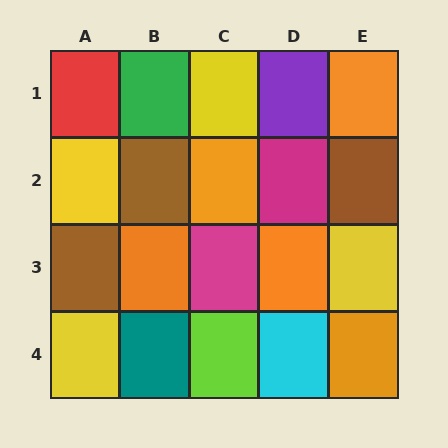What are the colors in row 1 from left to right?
Red, green, yellow, purple, orange.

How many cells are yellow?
4 cells are yellow.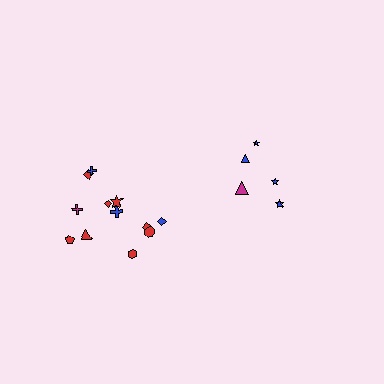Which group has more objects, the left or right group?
The left group.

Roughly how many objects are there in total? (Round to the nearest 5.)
Roughly 20 objects in total.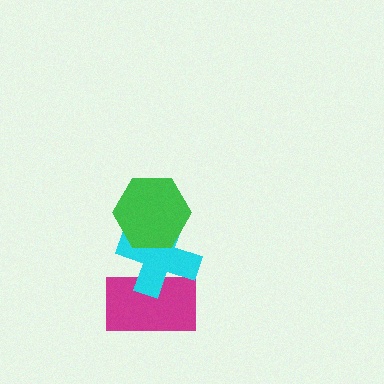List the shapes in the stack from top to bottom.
From top to bottom: the green hexagon, the cyan cross, the magenta rectangle.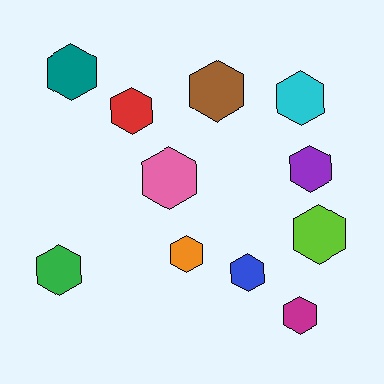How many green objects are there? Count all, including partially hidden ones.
There is 1 green object.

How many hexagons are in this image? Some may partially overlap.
There are 11 hexagons.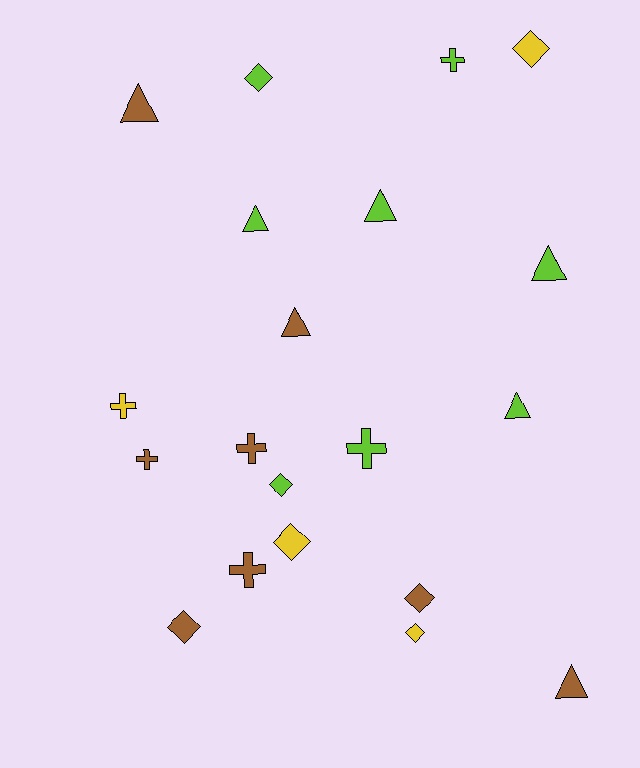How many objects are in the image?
There are 20 objects.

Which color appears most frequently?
Brown, with 8 objects.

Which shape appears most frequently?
Diamond, with 7 objects.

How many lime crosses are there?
There are 2 lime crosses.